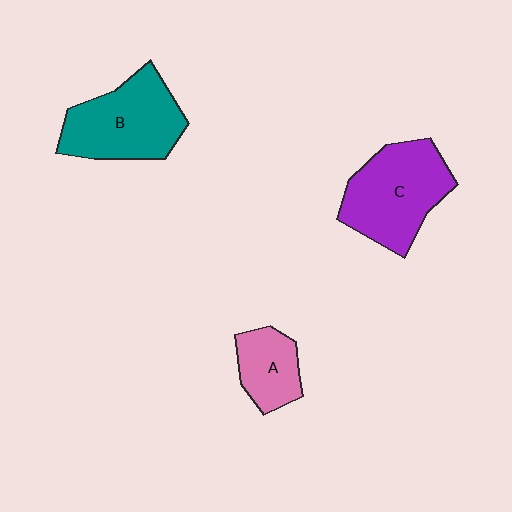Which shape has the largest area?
Shape C (purple).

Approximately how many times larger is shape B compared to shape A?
Approximately 1.9 times.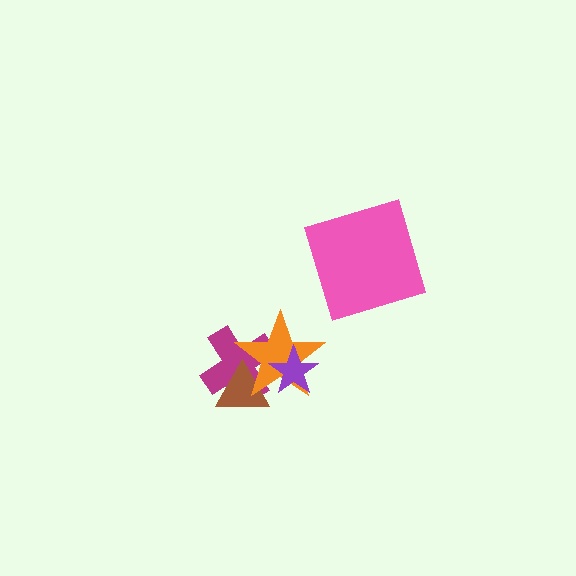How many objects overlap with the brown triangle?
2 objects overlap with the brown triangle.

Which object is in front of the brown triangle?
The orange star is in front of the brown triangle.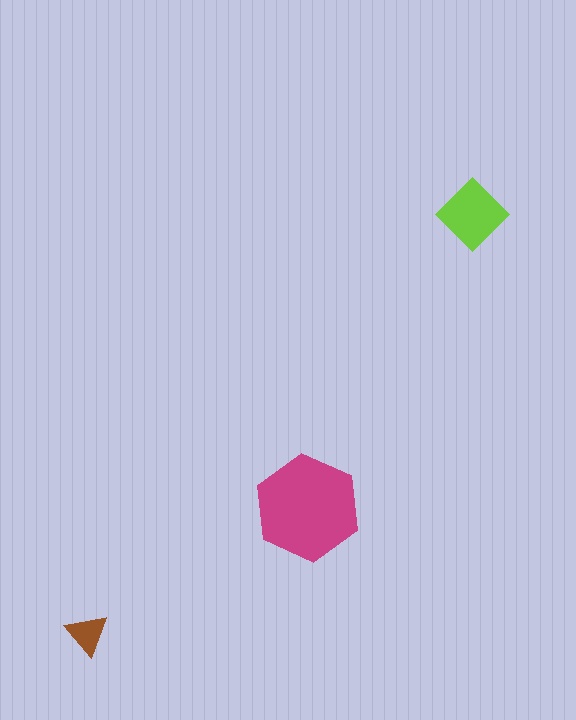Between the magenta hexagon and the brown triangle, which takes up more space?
The magenta hexagon.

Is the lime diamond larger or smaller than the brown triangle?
Larger.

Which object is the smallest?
The brown triangle.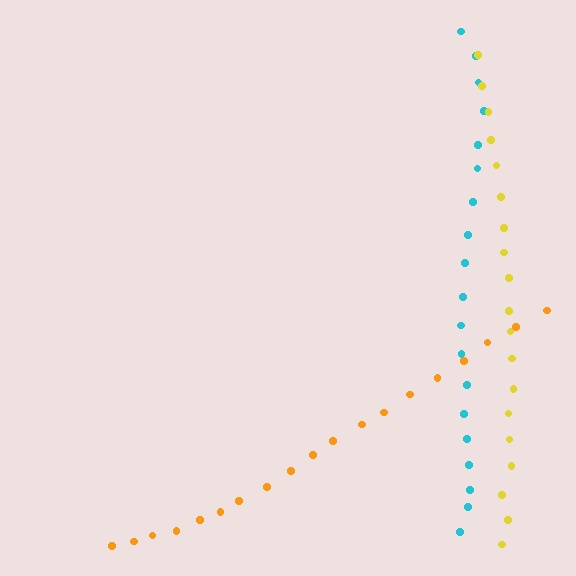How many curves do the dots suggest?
There are 3 distinct paths.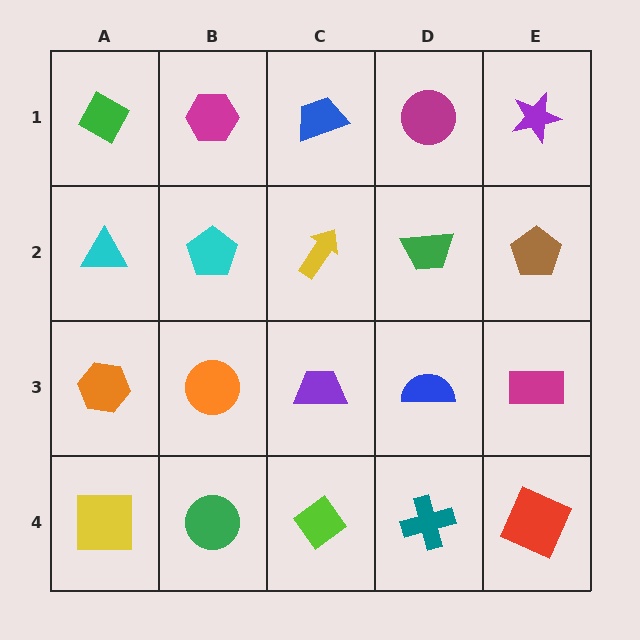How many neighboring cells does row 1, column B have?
3.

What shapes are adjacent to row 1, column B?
A cyan pentagon (row 2, column B), a green diamond (row 1, column A), a blue trapezoid (row 1, column C).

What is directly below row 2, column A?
An orange hexagon.